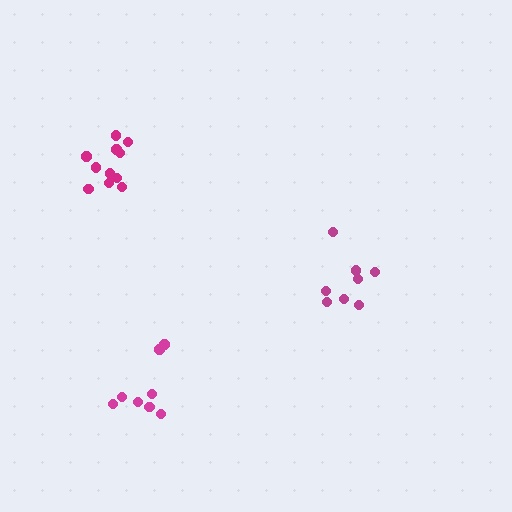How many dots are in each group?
Group 1: 11 dots, Group 2: 8 dots, Group 3: 8 dots (27 total).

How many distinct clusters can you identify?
There are 3 distinct clusters.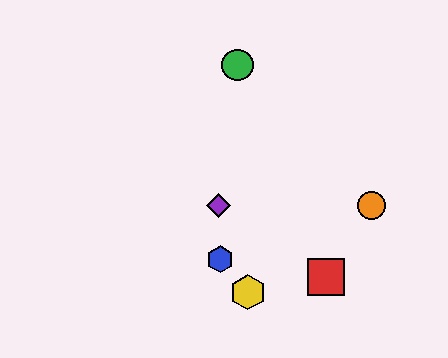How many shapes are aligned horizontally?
2 shapes (the purple diamond, the orange circle) are aligned horizontally.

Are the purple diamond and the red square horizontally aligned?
No, the purple diamond is at y≈205 and the red square is at y≈277.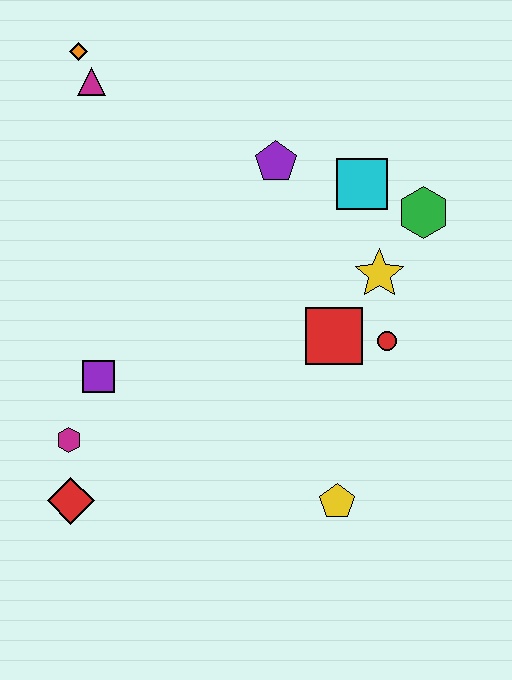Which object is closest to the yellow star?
The red circle is closest to the yellow star.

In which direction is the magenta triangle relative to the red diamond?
The magenta triangle is above the red diamond.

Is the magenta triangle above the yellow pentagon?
Yes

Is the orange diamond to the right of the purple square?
No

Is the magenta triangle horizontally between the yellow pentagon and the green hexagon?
No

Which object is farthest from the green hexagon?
The red diamond is farthest from the green hexagon.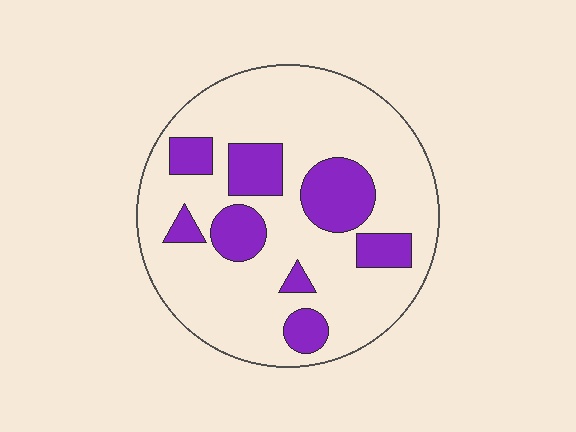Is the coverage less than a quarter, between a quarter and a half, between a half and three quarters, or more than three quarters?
Less than a quarter.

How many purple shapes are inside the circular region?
8.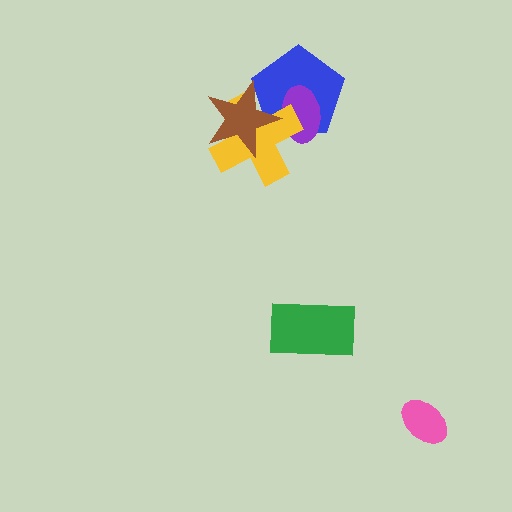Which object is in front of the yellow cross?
The brown star is in front of the yellow cross.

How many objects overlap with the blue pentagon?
3 objects overlap with the blue pentagon.